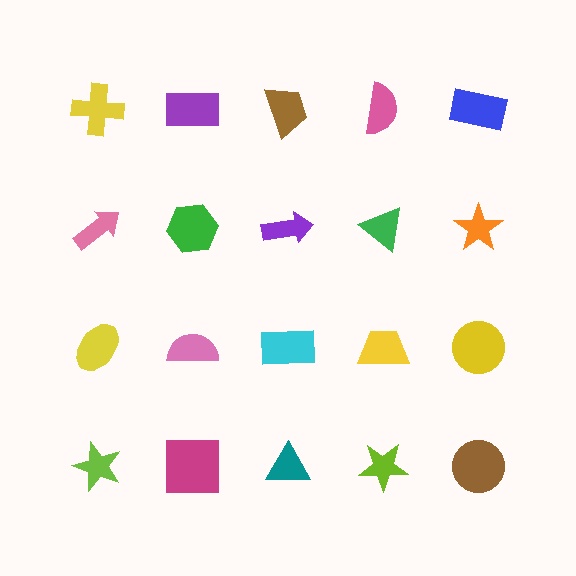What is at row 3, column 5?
A yellow circle.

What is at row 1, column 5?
A blue rectangle.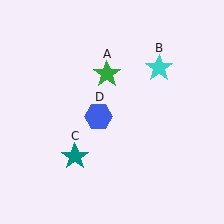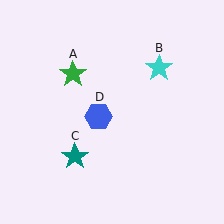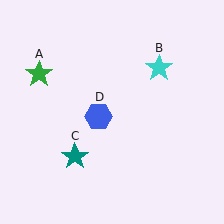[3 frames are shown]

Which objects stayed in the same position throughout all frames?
Cyan star (object B) and teal star (object C) and blue hexagon (object D) remained stationary.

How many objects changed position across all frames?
1 object changed position: green star (object A).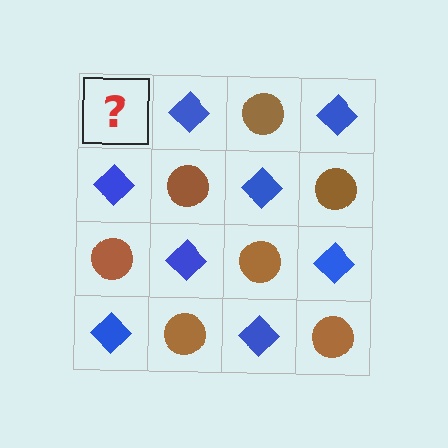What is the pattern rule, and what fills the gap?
The rule is that it alternates brown circle and blue diamond in a checkerboard pattern. The gap should be filled with a brown circle.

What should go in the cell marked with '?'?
The missing cell should contain a brown circle.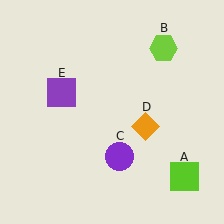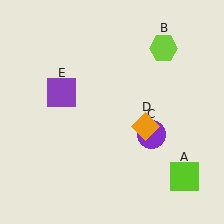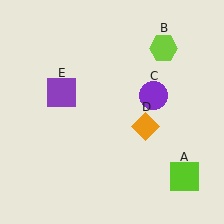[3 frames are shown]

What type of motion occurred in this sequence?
The purple circle (object C) rotated counterclockwise around the center of the scene.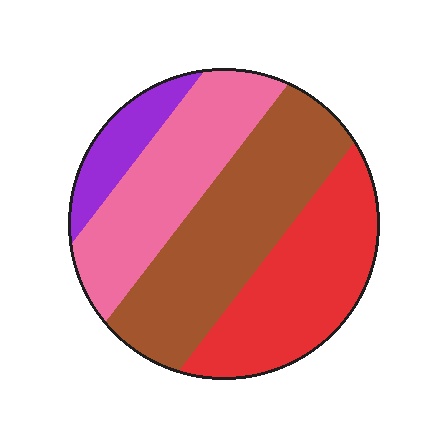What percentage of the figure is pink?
Pink covers roughly 25% of the figure.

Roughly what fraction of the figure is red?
Red covers around 30% of the figure.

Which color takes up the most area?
Brown, at roughly 35%.